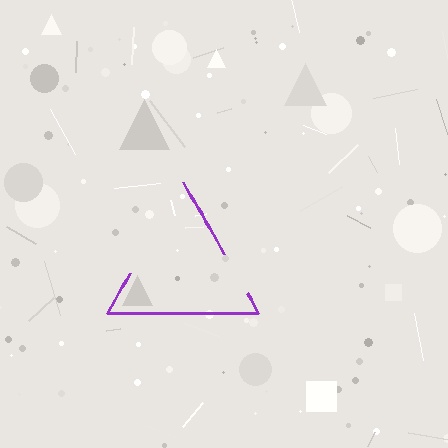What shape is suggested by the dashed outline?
The dashed outline suggests a triangle.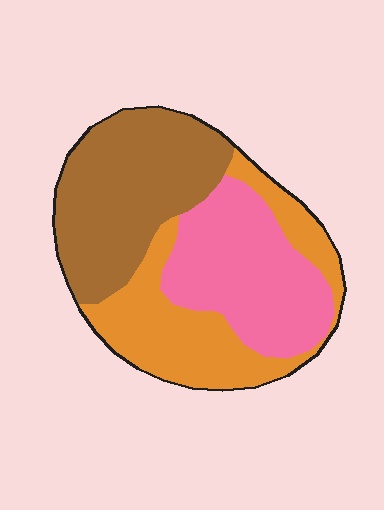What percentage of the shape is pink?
Pink takes up about one third (1/3) of the shape.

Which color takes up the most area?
Brown, at roughly 35%.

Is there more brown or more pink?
Brown.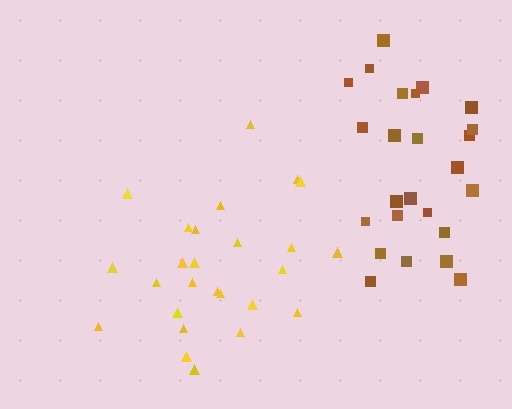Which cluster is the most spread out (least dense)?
Yellow.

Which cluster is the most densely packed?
Brown.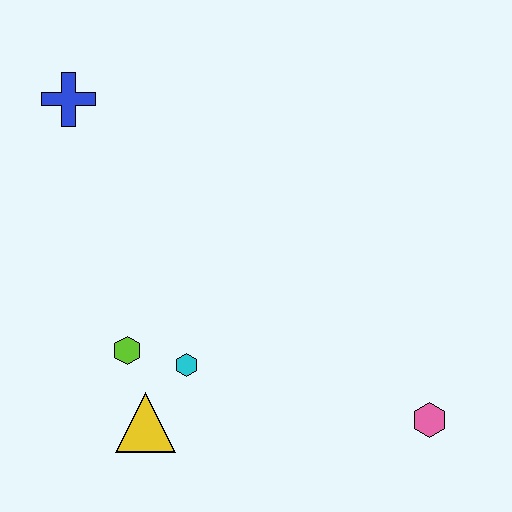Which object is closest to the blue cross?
The lime hexagon is closest to the blue cross.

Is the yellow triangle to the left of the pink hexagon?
Yes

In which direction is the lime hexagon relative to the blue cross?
The lime hexagon is below the blue cross.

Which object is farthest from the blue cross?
The pink hexagon is farthest from the blue cross.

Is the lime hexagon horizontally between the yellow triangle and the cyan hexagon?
No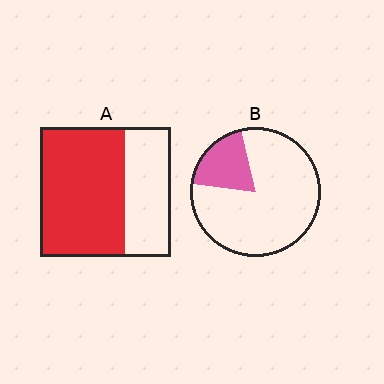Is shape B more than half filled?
No.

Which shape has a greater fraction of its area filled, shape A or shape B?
Shape A.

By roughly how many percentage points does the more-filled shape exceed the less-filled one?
By roughly 45 percentage points (A over B).